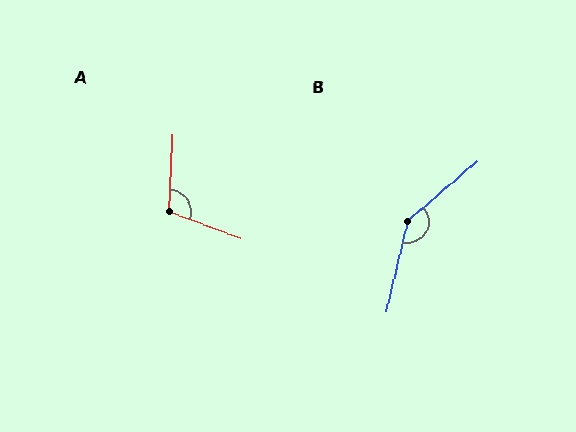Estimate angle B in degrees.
Approximately 144 degrees.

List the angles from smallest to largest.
A (108°), B (144°).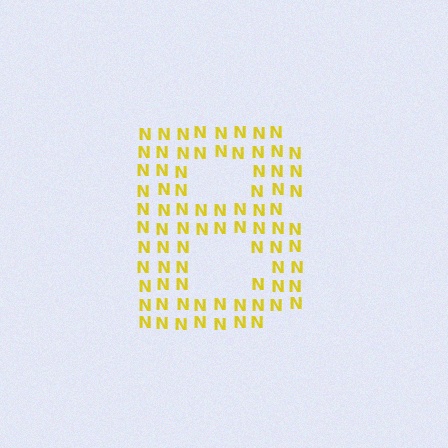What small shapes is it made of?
It is made of small letter N's.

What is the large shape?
The large shape is the letter B.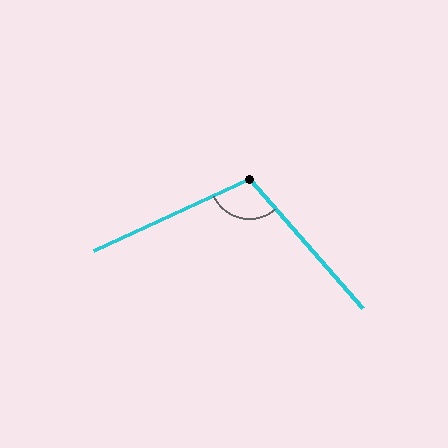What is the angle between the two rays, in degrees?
Approximately 107 degrees.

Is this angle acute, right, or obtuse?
It is obtuse.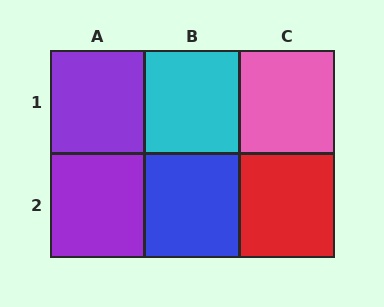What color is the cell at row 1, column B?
Cyan.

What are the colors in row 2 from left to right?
Purple, blue, red.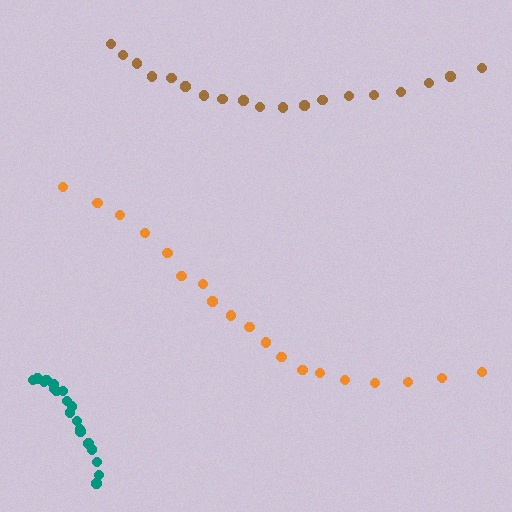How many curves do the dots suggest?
There are 3 distinct paths.